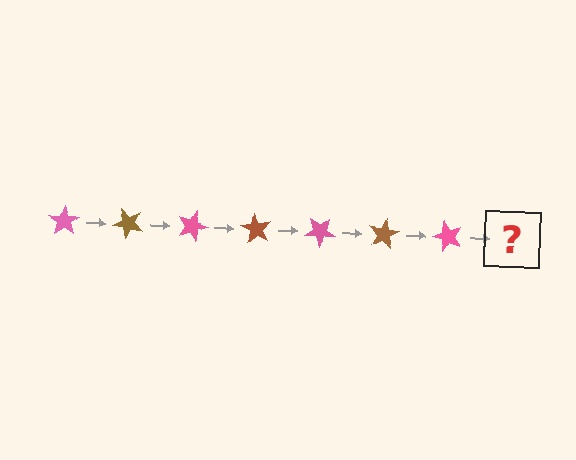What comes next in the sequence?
The next element should be a brown star, rotated 315 degrees from the start.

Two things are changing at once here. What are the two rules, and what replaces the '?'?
The two rules are that it rotates 45 degrees each step and the color cycles through pink and brown. The '?' should be a brown star, rotated 315 degrees from the start.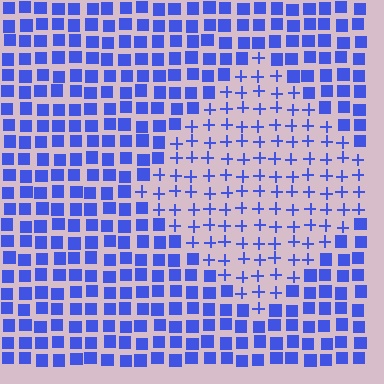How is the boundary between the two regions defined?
The boundary is defined by a change in element shape: plus signs inside vs. squares outside. All elements share the same color and spacing.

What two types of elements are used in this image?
The image uses plus signs inside the diamond region and squares outside it.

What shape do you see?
I see a diamond.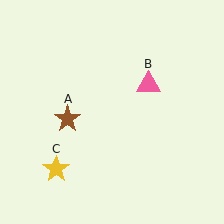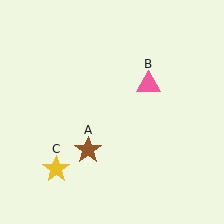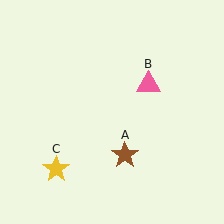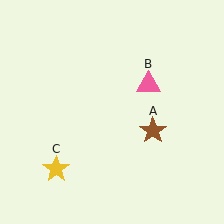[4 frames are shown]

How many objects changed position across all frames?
1 object changed position: brown star (object A).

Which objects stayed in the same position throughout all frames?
Pink triangle (object B) and yellow star (object C) remained stationary.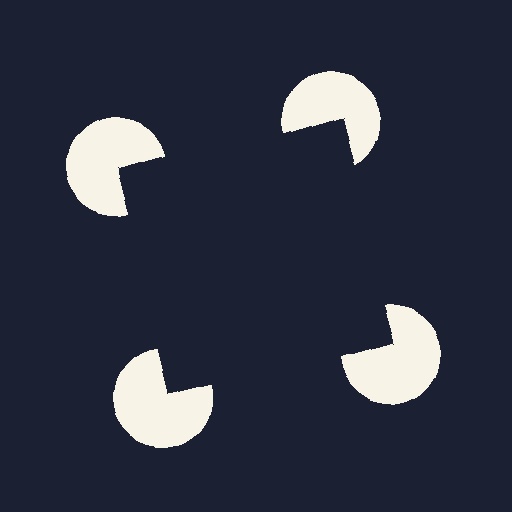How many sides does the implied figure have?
4 sides.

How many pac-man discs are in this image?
There are 4 — one at each vertex of the illusory square.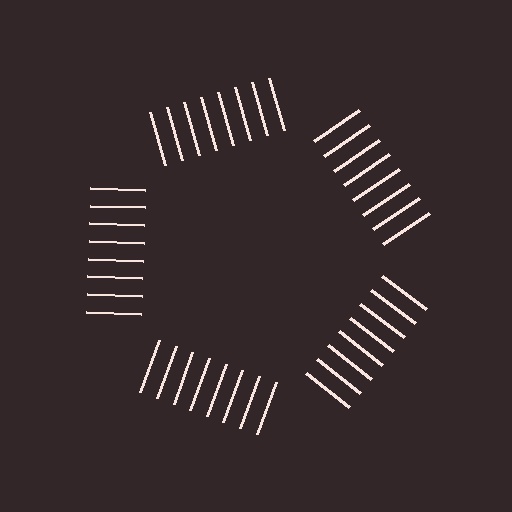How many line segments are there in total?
40 — 8 along each of the 5 edges.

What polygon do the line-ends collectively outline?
An illusory pentagon — the line segments terminate on its edges but no continuous stroke is drawn.